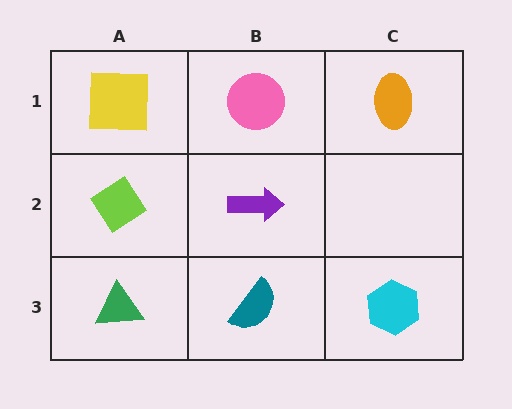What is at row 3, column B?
A teal semicircle.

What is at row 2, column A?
A lime diamond.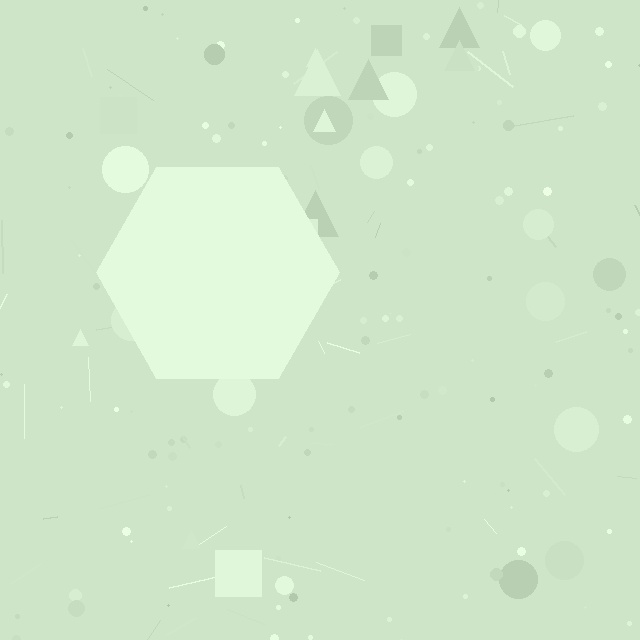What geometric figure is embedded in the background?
A hexagon is embedded in the background.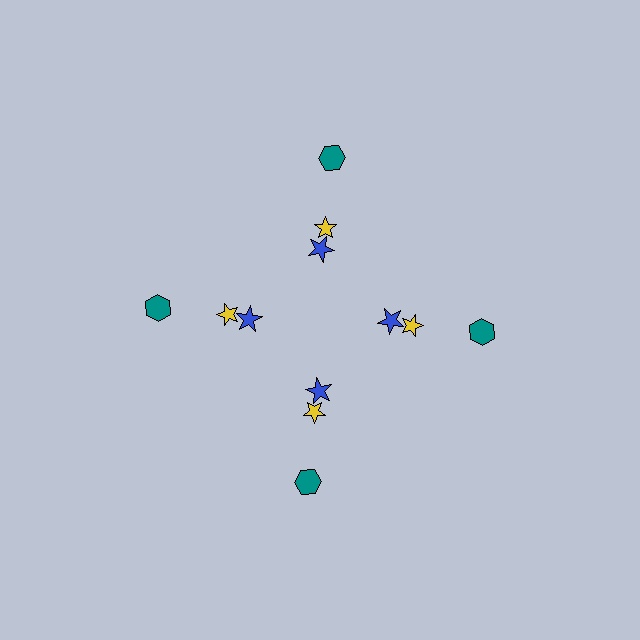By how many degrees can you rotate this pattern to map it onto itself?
The pattern maps onto itself every 90 degrees of rotation.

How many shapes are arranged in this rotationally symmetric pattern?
There are 12 shapes, arranged in 4 groups of 3.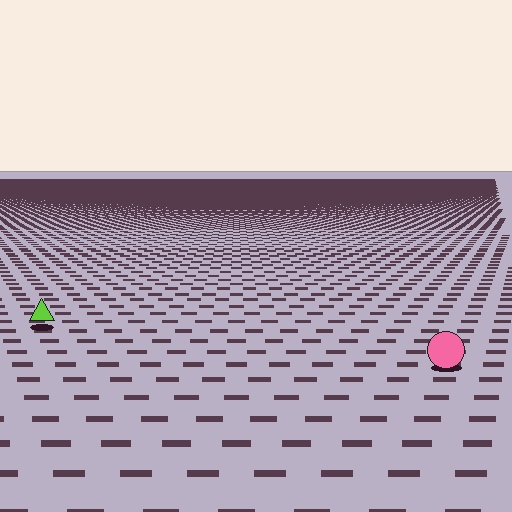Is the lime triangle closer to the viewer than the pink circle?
No. The pink circle is closer — you can tell from the texture gradient: the ground texture is coarser near it.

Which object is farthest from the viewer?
The lime triangle is farthest from the viewer. It appears smaller and the ground texture around it is denser.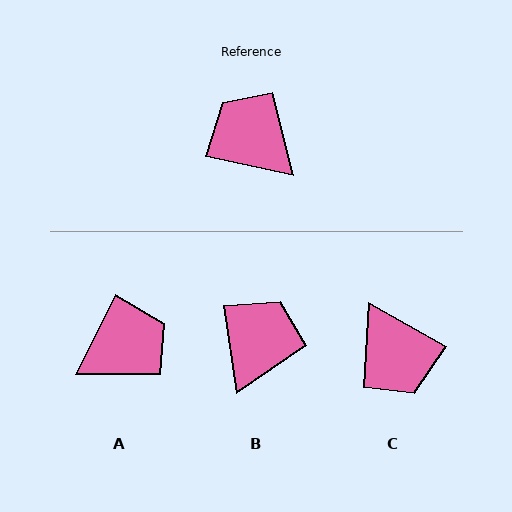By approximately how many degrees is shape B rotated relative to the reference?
Approximately 70 degrees clockwise.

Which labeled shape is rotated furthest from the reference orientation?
C, about 162 degrees away.